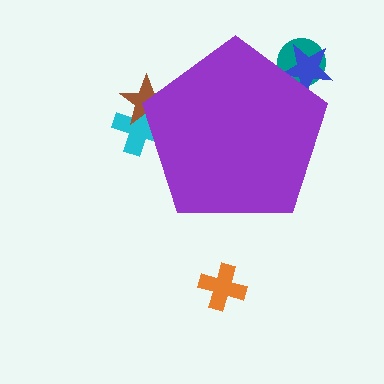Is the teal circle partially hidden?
Yes, the teal circle is partially hidden behind the purple pentagon.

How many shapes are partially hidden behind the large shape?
4 shapes are partially hidden.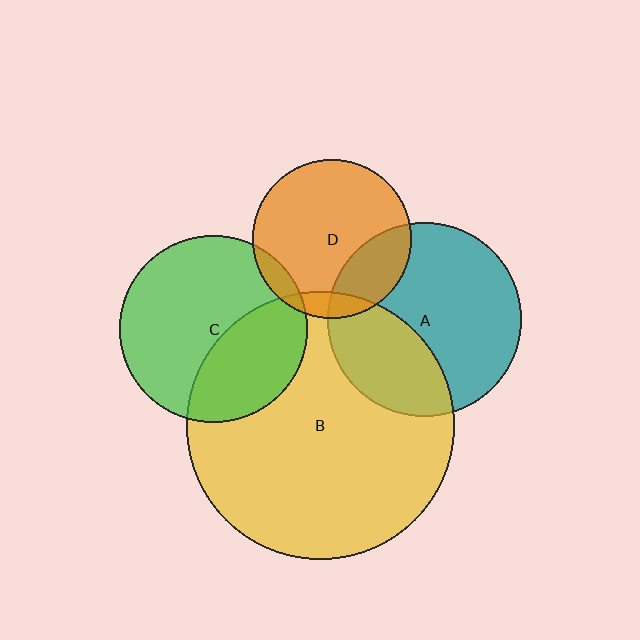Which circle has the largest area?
Circle B (yellow).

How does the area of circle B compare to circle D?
Approximately 2.8 times.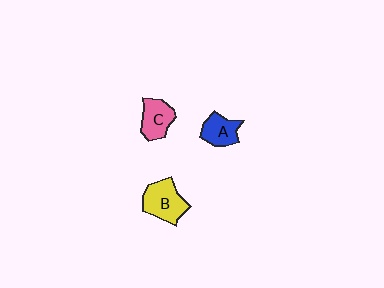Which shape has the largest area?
Shape B (yellow).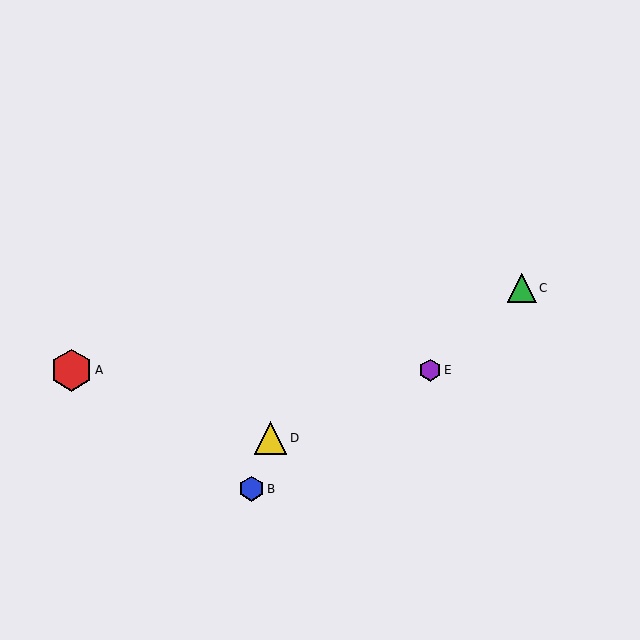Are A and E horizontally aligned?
Yes, both are at y≈370.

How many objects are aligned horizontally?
2 objects (A, E) are aligned horizontally.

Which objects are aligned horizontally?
Objects A, E are aligned horizontally.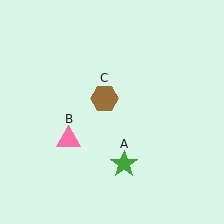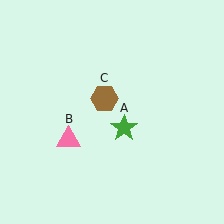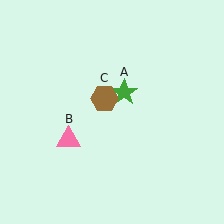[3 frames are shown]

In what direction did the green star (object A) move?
The green star (object A) moved up.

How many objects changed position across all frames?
1 object changed position: green star (object A).